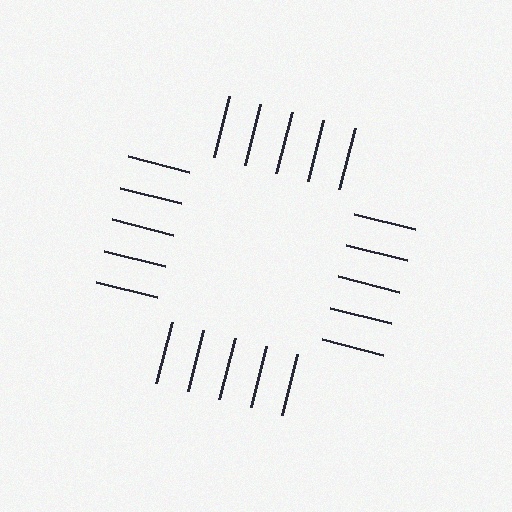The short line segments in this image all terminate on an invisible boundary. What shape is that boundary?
An illusory square — the line segments terminate on its edges but no continuous stroke is drawn.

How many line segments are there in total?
20 — 5 along each of the 4 edges.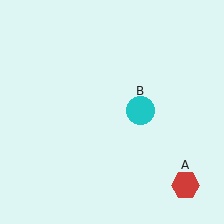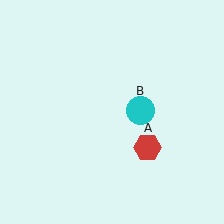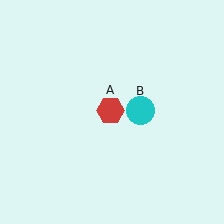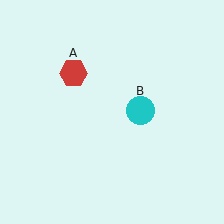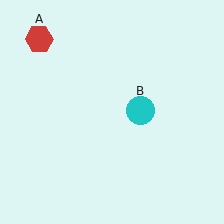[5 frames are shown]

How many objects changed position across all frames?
1 object changed position: red hexagon (object A).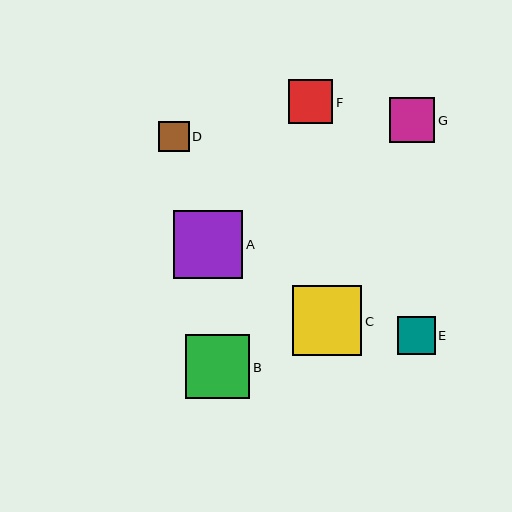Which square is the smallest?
Square D is the smallest with a size of approximately 30 pixels.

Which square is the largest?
Square C is the largest with a size of approximately 70 pixels.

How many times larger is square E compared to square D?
Square E is approximately 1.2 times the size of square D.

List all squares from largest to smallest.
From largest to smallest: C, A, B, G, F, E, D.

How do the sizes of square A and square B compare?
Square A and square B are approximately the same size.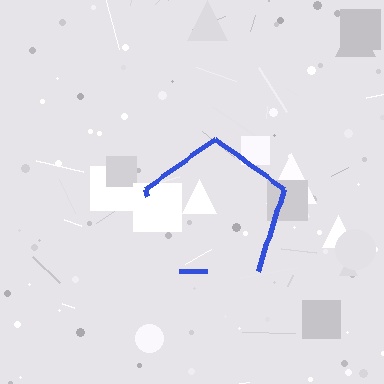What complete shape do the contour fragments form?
The contour fragments form a pentagon.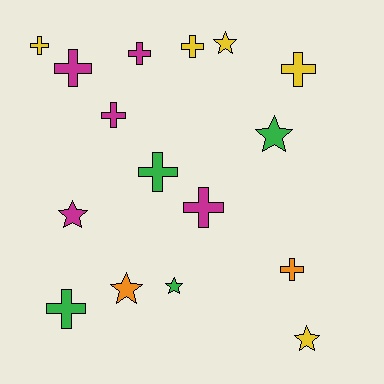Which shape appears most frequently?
Cross, with 10 objects.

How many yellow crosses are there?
There are 3 yellow crosses.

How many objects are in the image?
There are 16 objects.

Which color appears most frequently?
Yellow, with 5 objects.